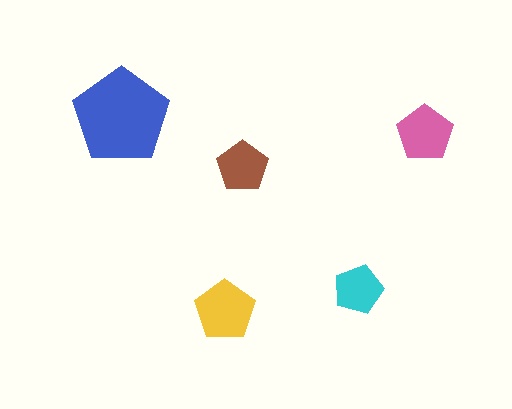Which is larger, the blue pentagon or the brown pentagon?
The blue one.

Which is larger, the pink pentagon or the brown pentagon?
The pink one.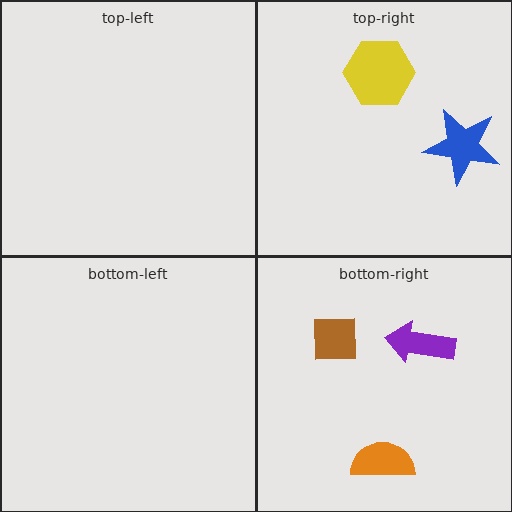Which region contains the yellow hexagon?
The top-right region.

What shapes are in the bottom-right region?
The orange semicircle, the brown square, the purple arrow.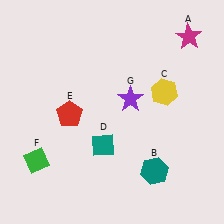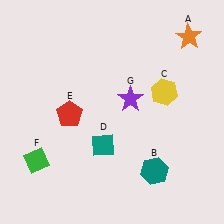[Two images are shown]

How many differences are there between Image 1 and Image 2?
There is 1 difference between the two images.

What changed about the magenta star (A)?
In Image 1, A is magenta. In Image 2, it changed to orange.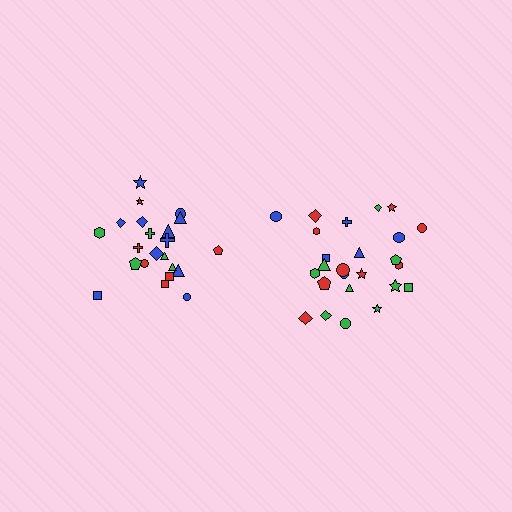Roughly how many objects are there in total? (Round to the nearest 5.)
Roughly 45 objects in total.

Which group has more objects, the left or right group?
The right group.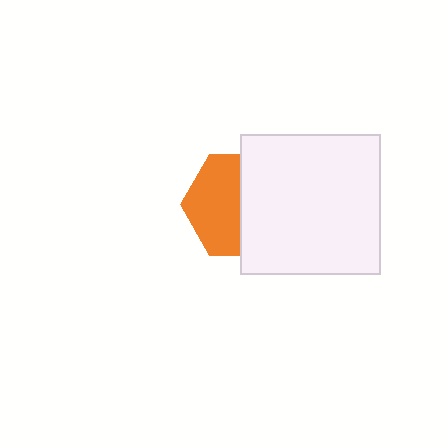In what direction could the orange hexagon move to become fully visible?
The orange hexagon could move left. That would shift it out from behind the white square entirely.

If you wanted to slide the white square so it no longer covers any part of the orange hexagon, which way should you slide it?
Slide it right — that is the most direct way to separate the two shapes.